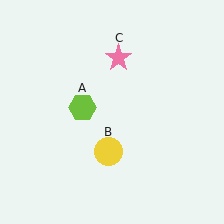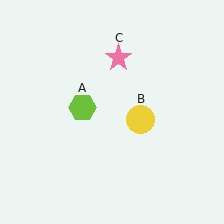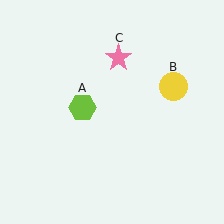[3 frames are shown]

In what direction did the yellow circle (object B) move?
The yellow circle (object B) moved up and to the right.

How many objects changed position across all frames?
1 object changed position: yellow circle (object B).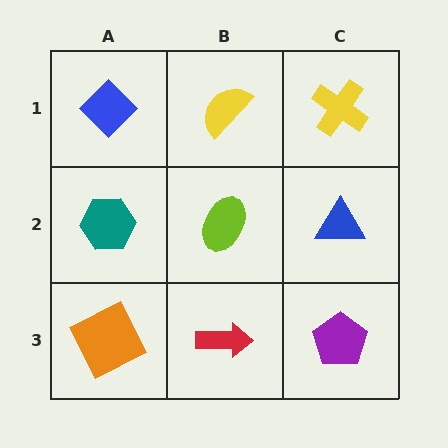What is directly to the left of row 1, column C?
A yellow semicircle.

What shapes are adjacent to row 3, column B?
A lime ellipse (row 2, column B), an orange square (row 3, column A), a purple pentagon (row 3, column C).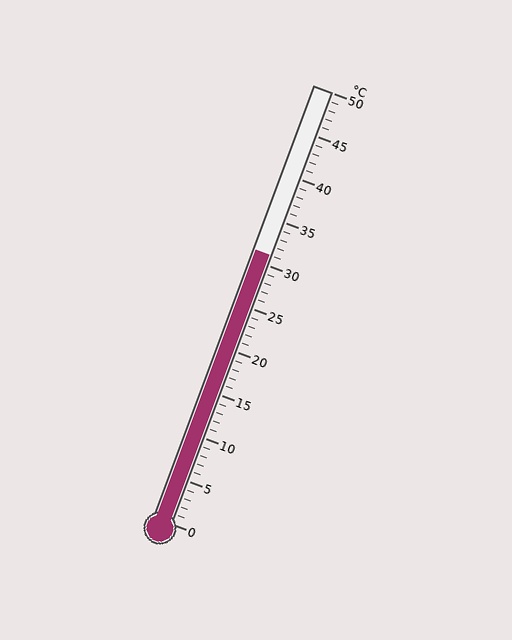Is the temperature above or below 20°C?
The temperature is above 20°C.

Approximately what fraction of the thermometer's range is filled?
The thermometer is filled to approximately 60% of its range.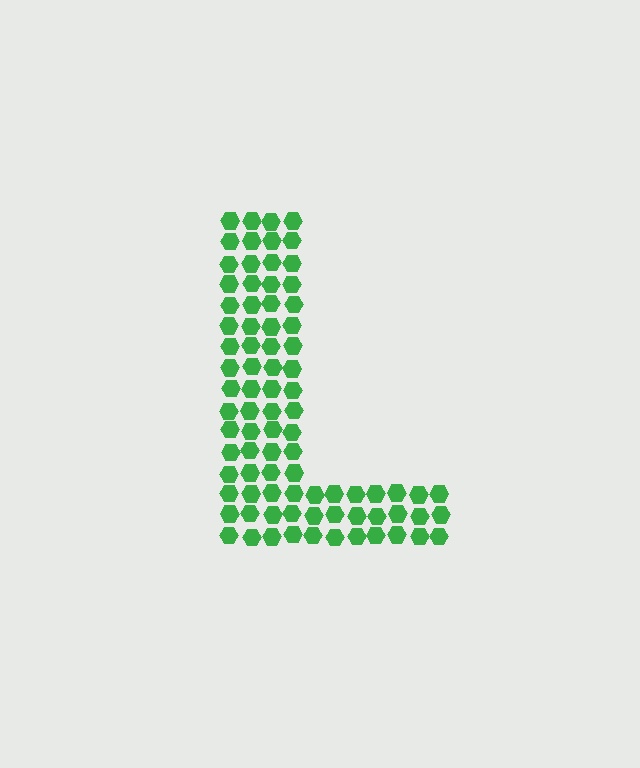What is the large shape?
The large shape is the letter L.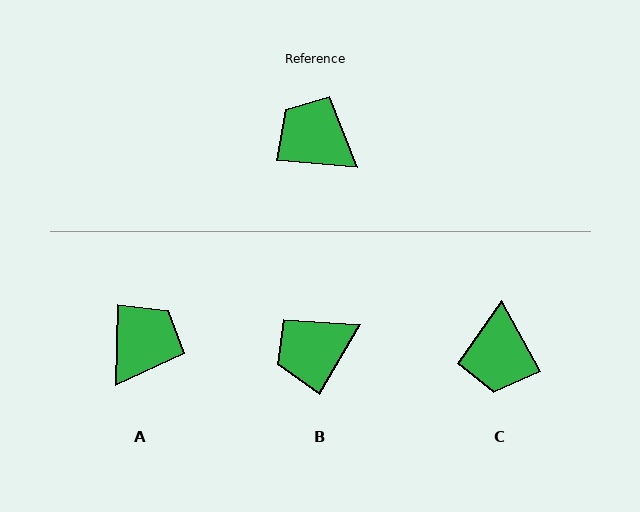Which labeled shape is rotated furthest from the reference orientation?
C, about 124 degrees away.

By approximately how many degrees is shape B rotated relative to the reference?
Approximately 65 degrees counter-clockwise.